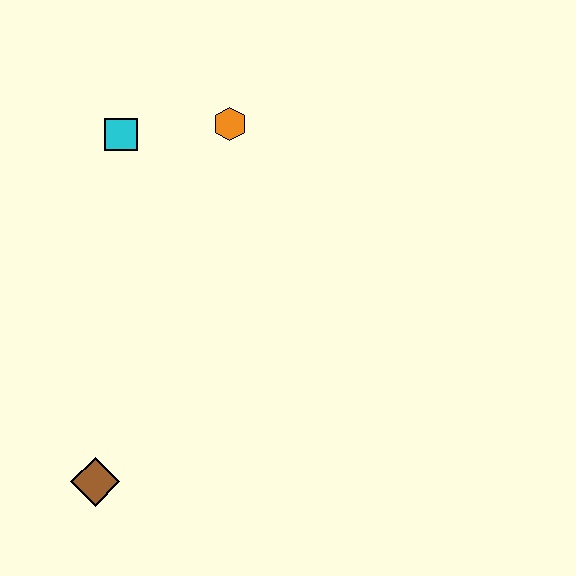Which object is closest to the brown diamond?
The cyan square is closest to the brown diamond.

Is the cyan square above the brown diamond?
Yes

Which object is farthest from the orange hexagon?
The brown diamond is farthest from the orange hexagon.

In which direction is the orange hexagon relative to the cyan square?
The orange hexagon is to the right of the cyan square.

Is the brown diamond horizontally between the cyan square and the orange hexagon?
No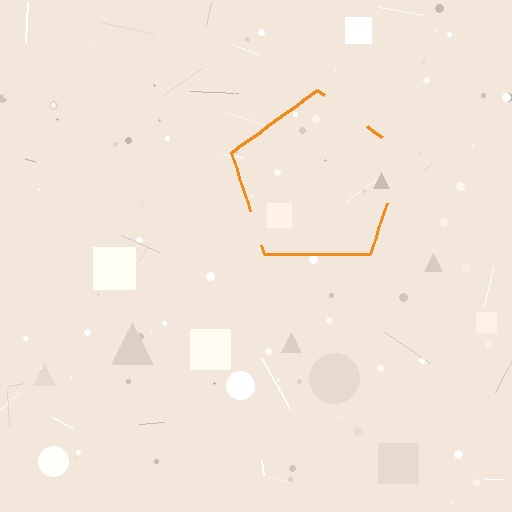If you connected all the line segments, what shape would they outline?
They would outline a pentagon.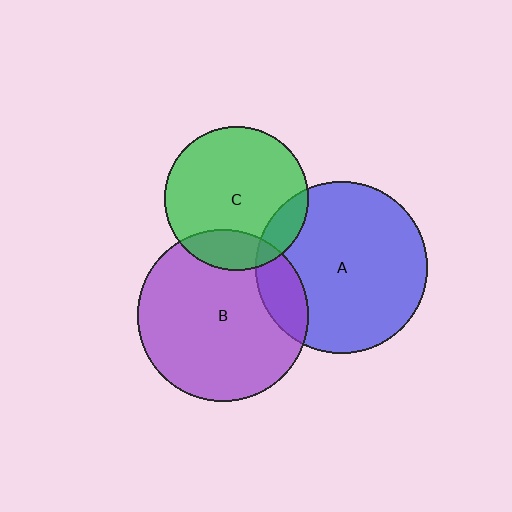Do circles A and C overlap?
Yes.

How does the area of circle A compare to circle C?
Approximately 1.4 times.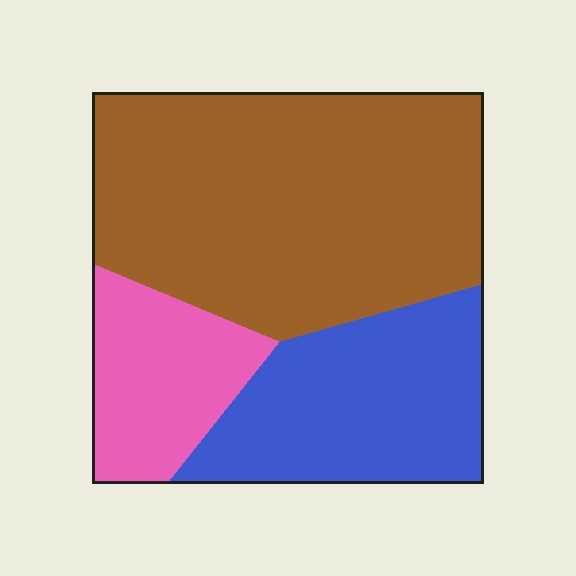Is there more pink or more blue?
Blue.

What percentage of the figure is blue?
Blue takes up about one quarter (1/4) of the figure.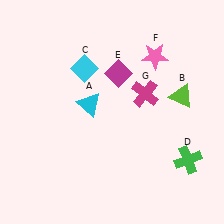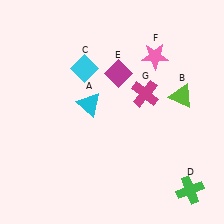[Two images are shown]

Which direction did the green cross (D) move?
The green cross (D) moved down.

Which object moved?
The green cross (D) moved down.